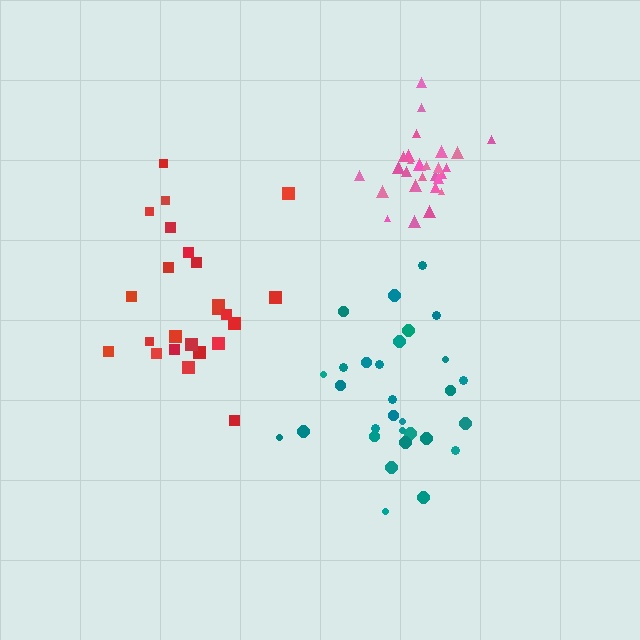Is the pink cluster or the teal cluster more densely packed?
Pink.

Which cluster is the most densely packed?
Pink.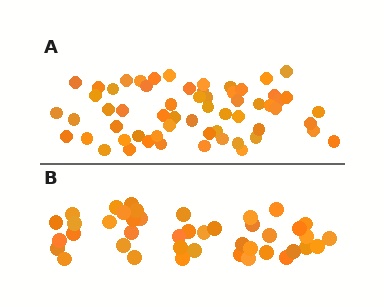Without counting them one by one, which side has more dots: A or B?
Region A (the top region) has more dots.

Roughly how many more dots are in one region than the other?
Region A has approximately 20 more dots than region B.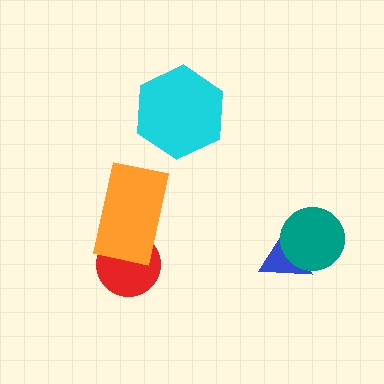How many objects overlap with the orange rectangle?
1 object overlaps with the orange rectangle.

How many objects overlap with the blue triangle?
1 object overlaps with the blue triangle.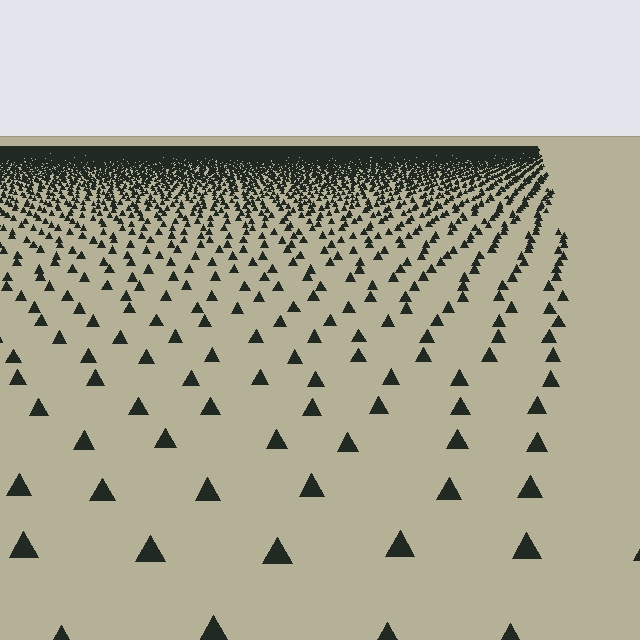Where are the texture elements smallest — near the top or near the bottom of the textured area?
Near the top.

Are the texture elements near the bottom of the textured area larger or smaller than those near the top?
Larger. Near the bottom, elements are closer to the viewer and appear at a bigger on-screen size.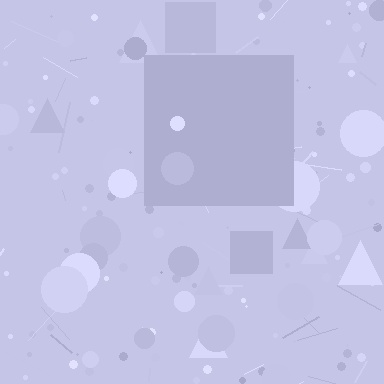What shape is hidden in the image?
A square is hidden in the image.